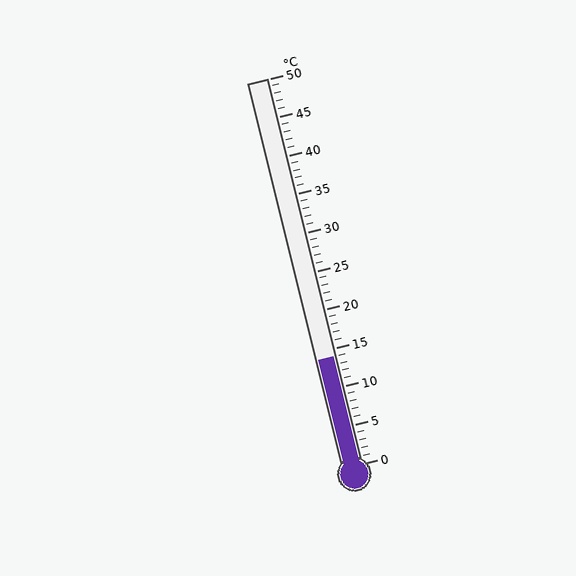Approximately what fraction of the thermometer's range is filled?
The thermometer is filled to approximately 30% of its range.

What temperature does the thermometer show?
The thermometer shows approximately 14°C.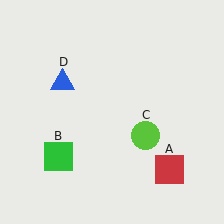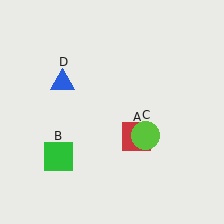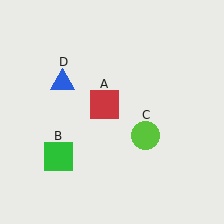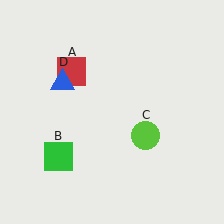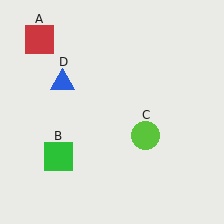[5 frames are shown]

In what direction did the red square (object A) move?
The red square (object A) moved up and to the left.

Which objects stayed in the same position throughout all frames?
Green square (object B) and lime circle (object C) and blue triangle (object D) remained stationary.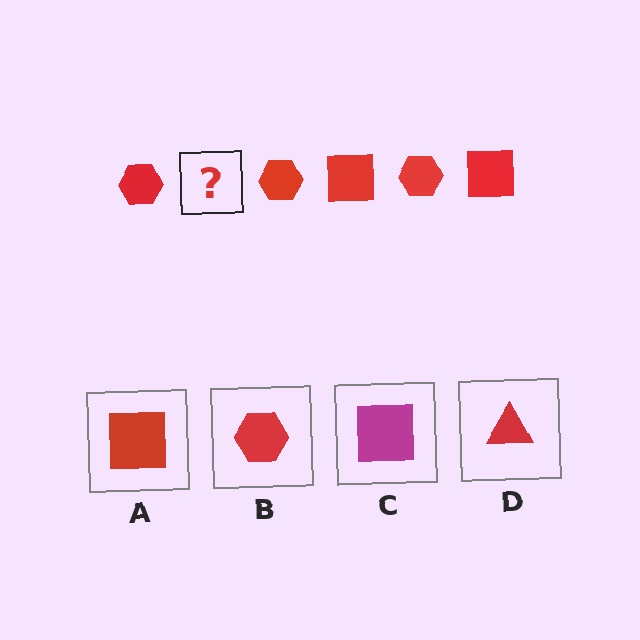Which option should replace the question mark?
Option A.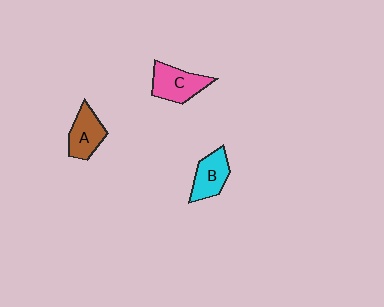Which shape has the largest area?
Shape C (pink).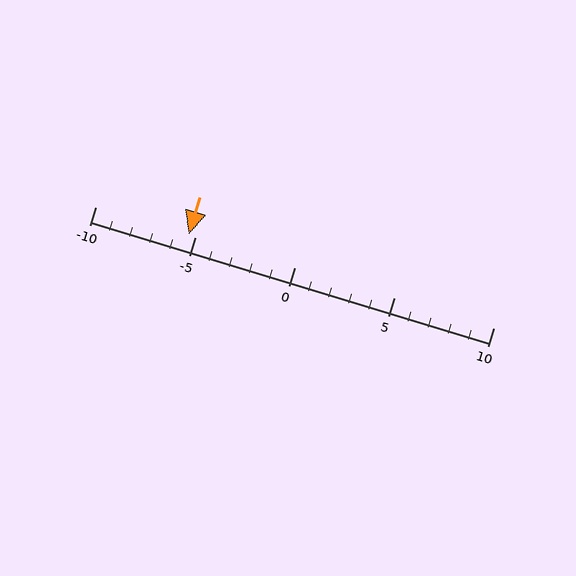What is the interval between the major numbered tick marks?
The major tick marks are spaced 5 units apart.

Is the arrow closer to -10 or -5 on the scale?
The arrow is closer to -5.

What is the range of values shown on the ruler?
The ruler shows values from -10 to 10.